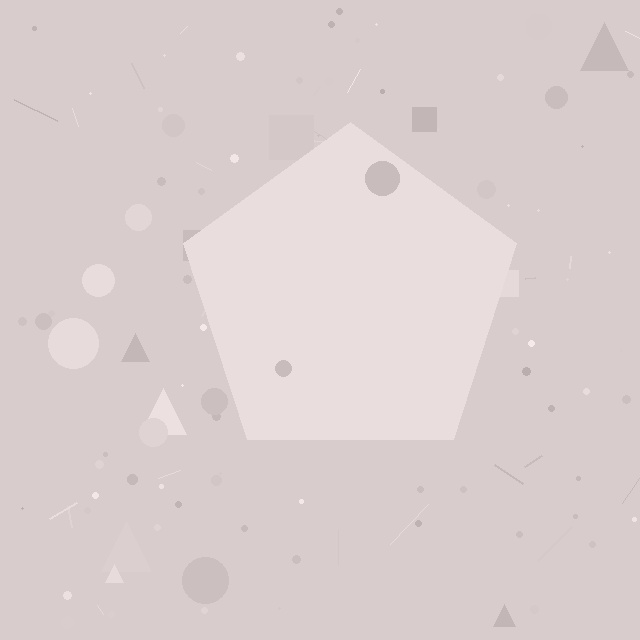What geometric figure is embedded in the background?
A pentagon is embedded in the background.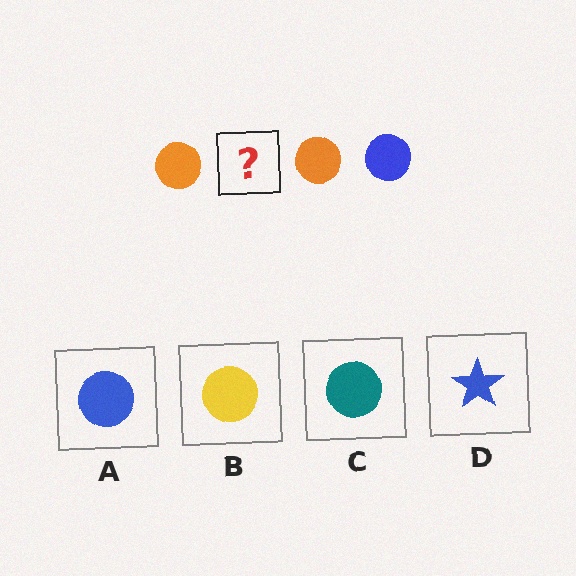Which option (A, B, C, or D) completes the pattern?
A.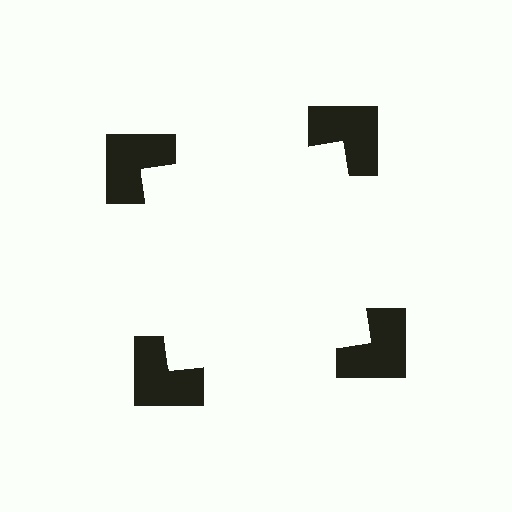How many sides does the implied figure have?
4 sides.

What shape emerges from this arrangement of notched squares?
An illusory square — its edges are inferred from the aligned wedge cuts in the notched squares, not physically drawn.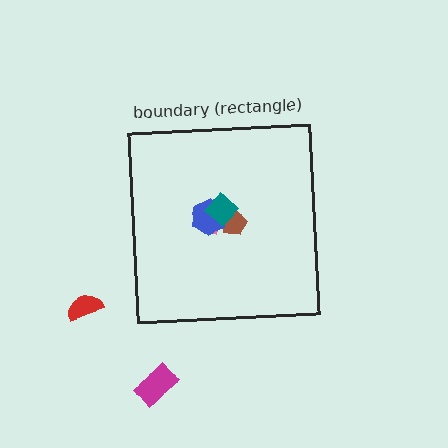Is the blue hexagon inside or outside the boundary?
Inside.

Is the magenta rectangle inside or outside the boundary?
Outside.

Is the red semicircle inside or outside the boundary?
Outside.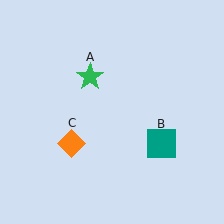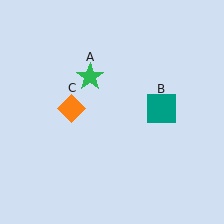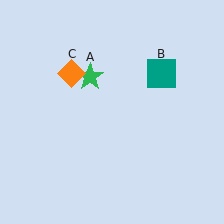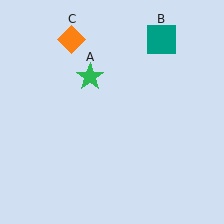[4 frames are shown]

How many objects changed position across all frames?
2 objects changed position: teal square (object B), orange diamond (object C).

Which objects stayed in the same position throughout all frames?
Green star (object A) remained stationary.